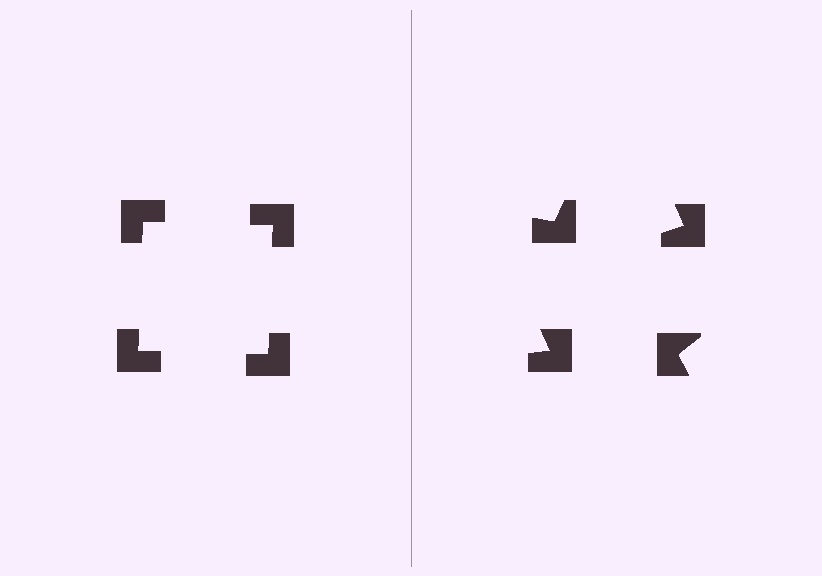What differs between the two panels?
The notched squares are positioned identically on both sides; only the wedge orientations differ. On the left they align to a square; on the right they are misaligned.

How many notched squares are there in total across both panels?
8 — 4 on each side.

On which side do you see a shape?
An illusory square appears on the left side. On the right side the wedge cuts are rotated, so no coherent shape forms.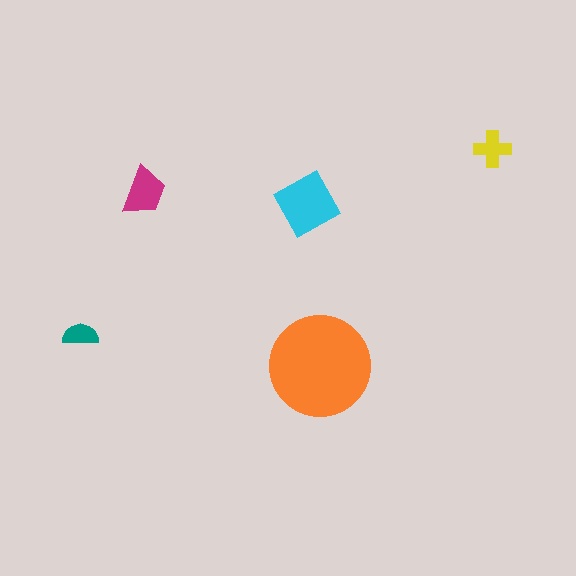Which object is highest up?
The yellow cross is topmost.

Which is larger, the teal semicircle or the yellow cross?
The yellow cross.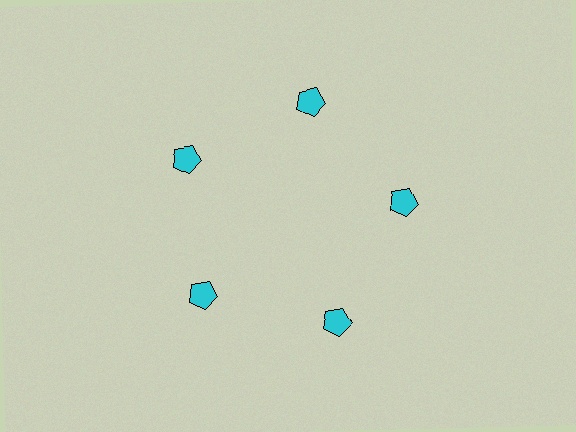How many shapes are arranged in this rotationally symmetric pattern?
There are 5 shapes, arranged in 5 groups of 1.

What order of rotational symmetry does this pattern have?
This pattern has 5-fold rotational symmetry.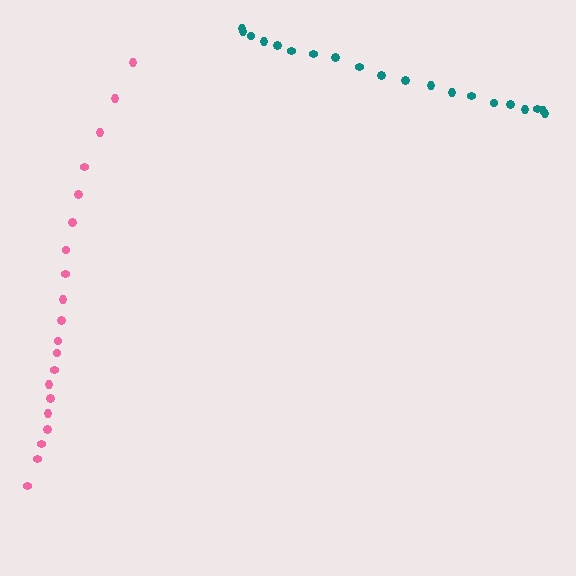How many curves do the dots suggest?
There are 2 distinct paths.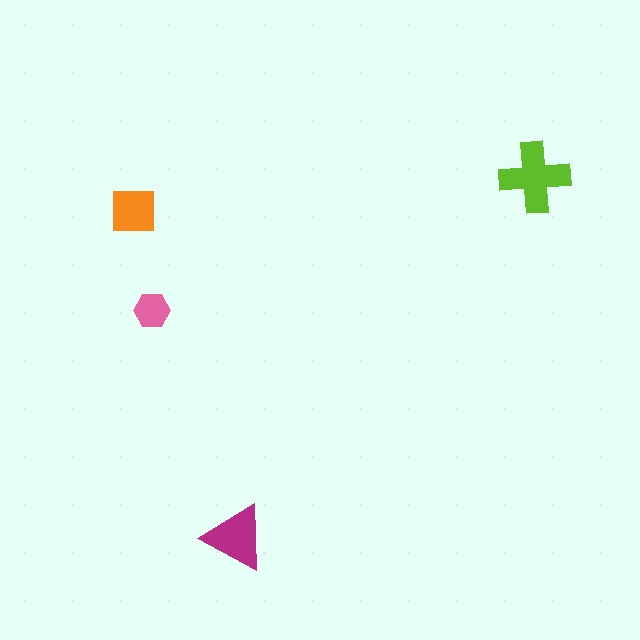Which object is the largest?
The lime cross.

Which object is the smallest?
The pink hexagon.